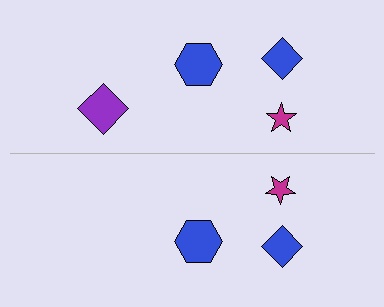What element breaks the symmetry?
A purple diamond is missing from the bottom side.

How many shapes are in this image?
There are 7 shapes in this image.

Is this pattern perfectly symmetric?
No, the pattern is not perfectly symmetric. A purple diamond is missing from the bottom side.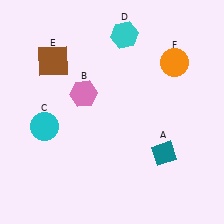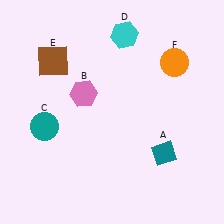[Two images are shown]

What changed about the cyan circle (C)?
In Image 1, C is cyan. In Image 2, it changed to teal.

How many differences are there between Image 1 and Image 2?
There is 1 difference between the two images.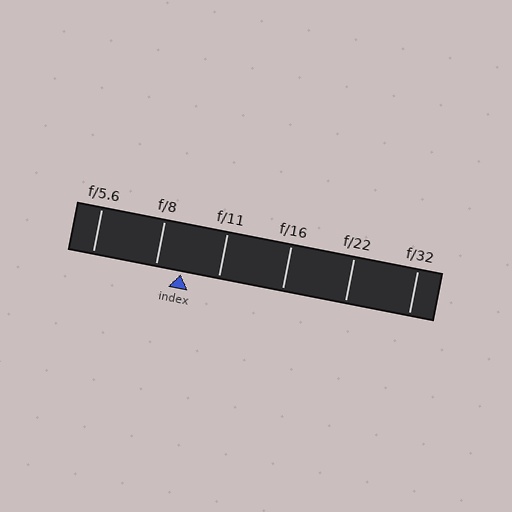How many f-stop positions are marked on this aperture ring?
There are 6 f-stop positions marked.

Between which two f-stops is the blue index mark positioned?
The index mark is between f/8 and f/11.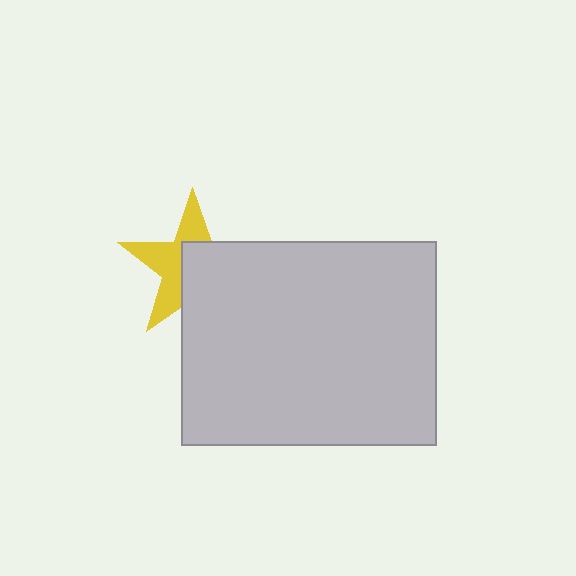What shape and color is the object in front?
The object in front is a light gray rectangle.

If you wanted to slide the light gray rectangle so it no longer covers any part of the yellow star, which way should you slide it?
Slide it toward the lower-right — that is the most direct way to separate the two shapes.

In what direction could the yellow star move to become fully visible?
The yellow star could move toward the upper-left. That would shift it out from behind the light gray rectangle entirely.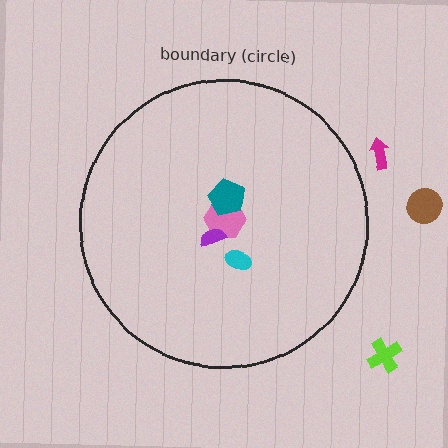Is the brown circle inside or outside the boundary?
Outside.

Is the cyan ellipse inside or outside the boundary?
Inside.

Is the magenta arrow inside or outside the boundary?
Outside.